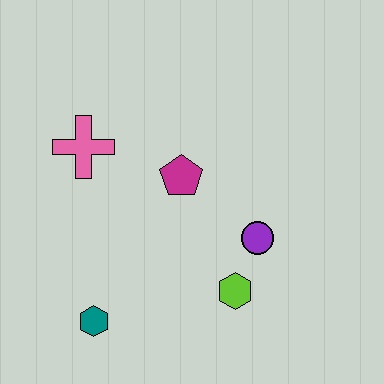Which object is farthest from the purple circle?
The pink cross is farthest from the purple circle.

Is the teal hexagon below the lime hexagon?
Yes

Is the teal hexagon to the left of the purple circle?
Yes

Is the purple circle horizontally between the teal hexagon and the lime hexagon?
No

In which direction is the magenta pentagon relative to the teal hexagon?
The magenta pentagon is above the teal hexagon.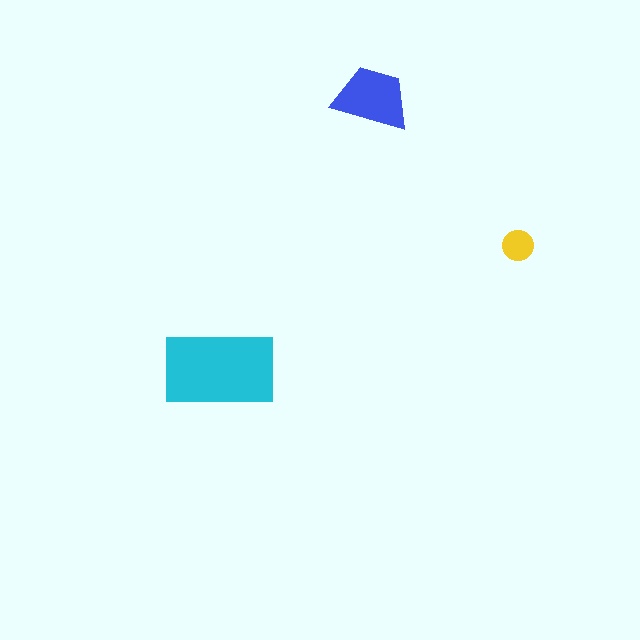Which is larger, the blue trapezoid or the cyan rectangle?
The cyan rectangle.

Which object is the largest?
The cyan rectangle.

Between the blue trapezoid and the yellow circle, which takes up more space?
The blue trapezoid.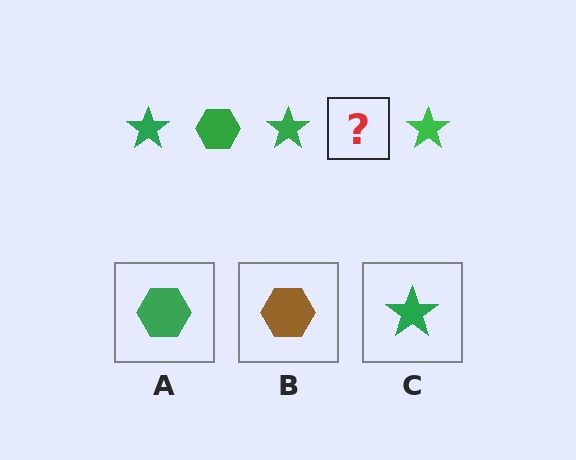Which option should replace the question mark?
Option A.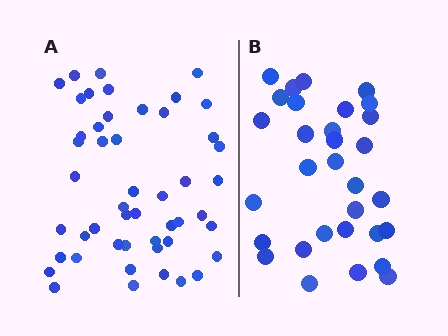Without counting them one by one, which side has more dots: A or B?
Region A (the left region) has more dots.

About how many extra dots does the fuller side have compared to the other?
Region A has approximately 20 more dots than region B.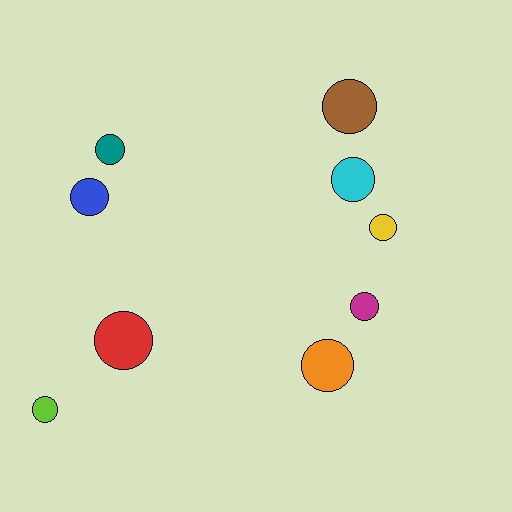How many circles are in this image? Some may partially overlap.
There are 9 circles.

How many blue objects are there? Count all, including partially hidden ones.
There is 1 blue object.